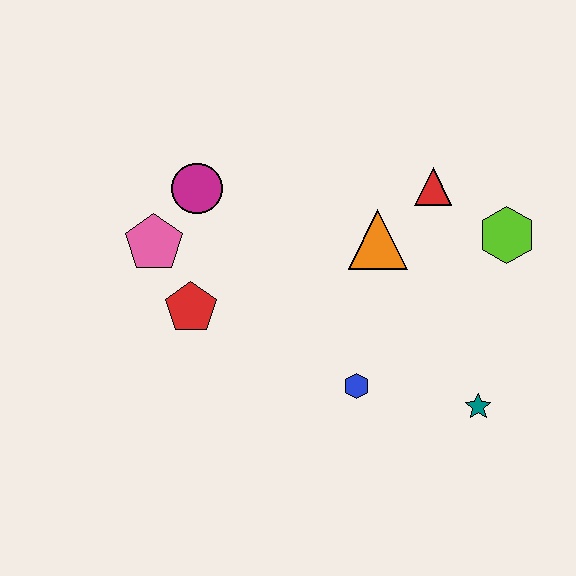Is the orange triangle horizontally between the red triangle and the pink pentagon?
Yes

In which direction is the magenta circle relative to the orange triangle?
The magenta circle is to the left of the orange triangle.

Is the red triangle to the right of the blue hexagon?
Yes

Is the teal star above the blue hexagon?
No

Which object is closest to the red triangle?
The orange triangle is closest to the red triangle.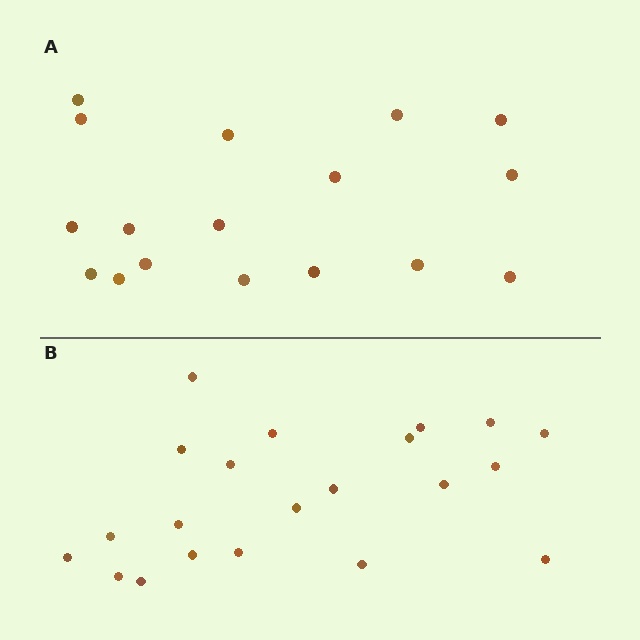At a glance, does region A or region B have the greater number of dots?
Region B (the bottom region) has more dots.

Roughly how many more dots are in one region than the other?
Region B has about 4 more dots than region A.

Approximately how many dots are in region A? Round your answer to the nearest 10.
About 20 dots. (The exact count is 17, which rounds to 20.)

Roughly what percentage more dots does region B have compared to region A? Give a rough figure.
About 25% more.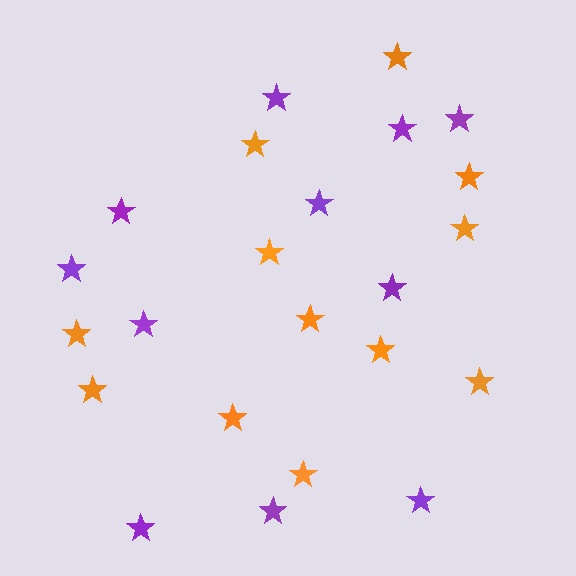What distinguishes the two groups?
There are 2 groups: one group of purple stars (11) and one group of orange stars (12).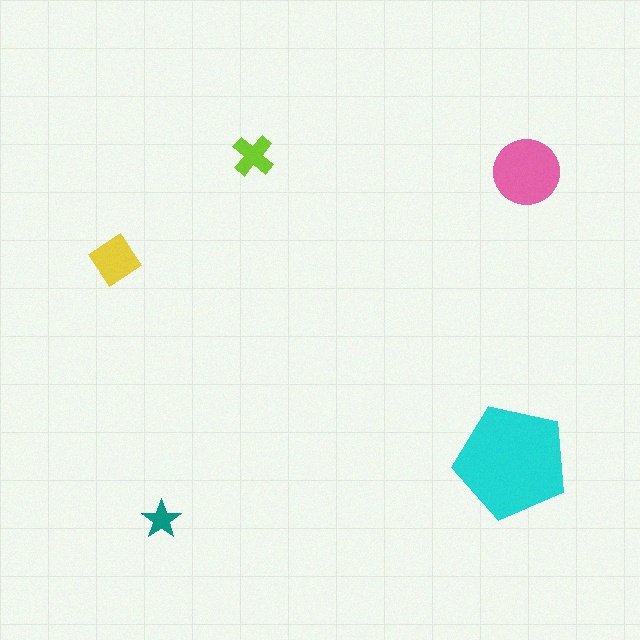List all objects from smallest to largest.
The teal star, the lime cross, the yellow diamond, the pink circle, the cyan pentagon.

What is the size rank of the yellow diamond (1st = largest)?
3rd.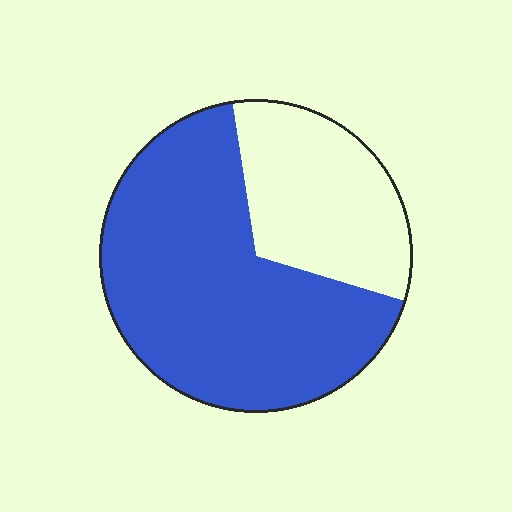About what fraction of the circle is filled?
About two thirds (2/3).